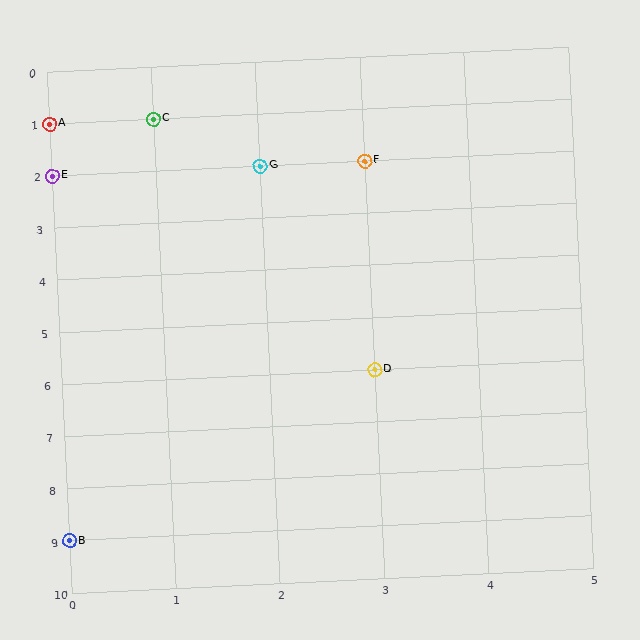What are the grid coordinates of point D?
Point D is at grid coordinates (3, 6).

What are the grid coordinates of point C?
Point C is at grid coordinates (1, 1).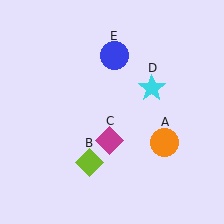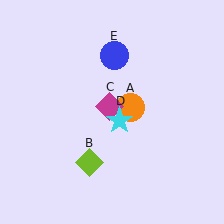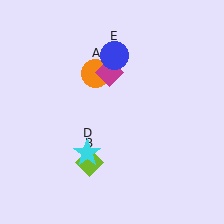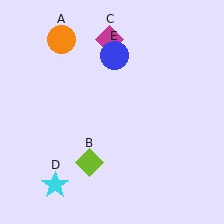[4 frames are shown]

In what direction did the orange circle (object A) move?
The orange circle (object A) moved up and to the left.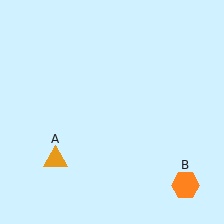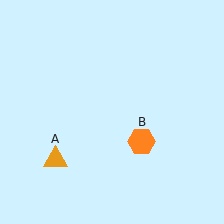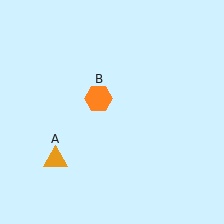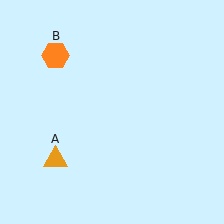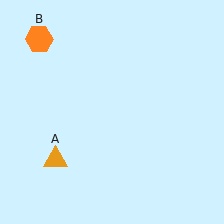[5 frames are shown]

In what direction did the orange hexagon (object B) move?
The orange hexagon (object B) moved up and to the left.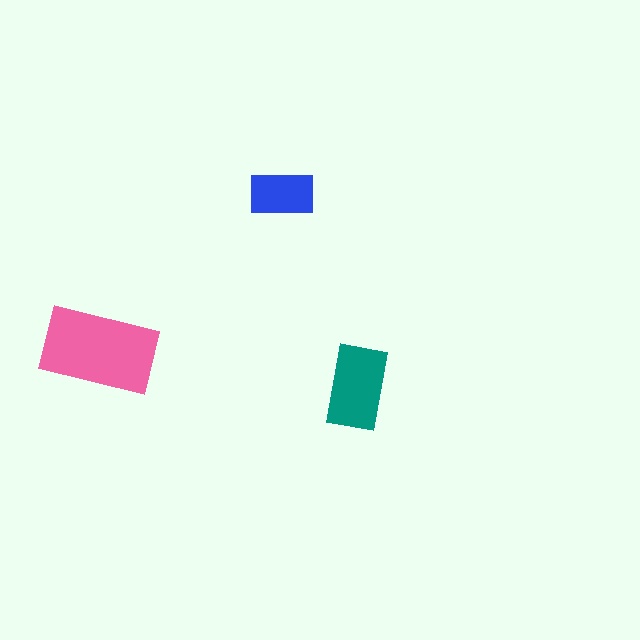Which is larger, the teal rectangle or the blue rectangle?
The teal one.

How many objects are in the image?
There are 3 objects in the image.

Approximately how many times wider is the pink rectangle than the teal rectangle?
About 1.5 times wider.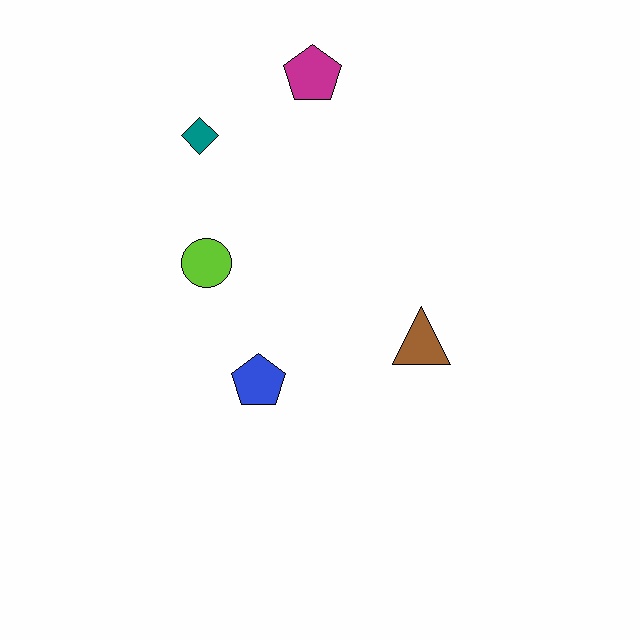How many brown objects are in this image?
There is 1 brown object.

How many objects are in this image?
There are 5 objects.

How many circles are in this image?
There is 1 circle.